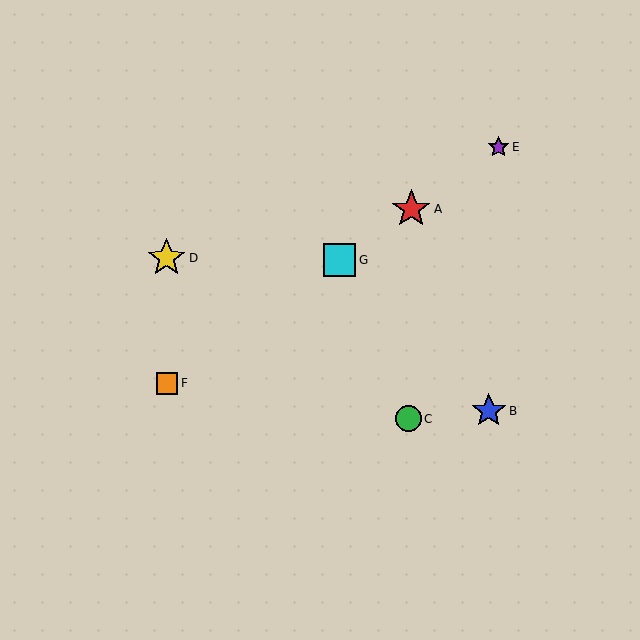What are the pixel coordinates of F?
Object F is at (167, 383).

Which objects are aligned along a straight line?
Objects A, E, F, G are aligned along a straight line.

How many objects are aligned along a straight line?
4 objects (A, E, F, G) are aligned along a straight line.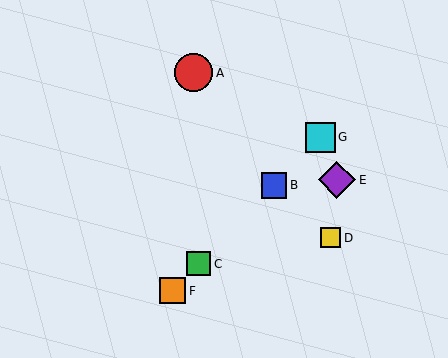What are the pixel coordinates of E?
Object E is at (337, 180).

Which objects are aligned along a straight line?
Objects B, C, F, G are aligned along a straight line.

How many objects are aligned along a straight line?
4 objects (B, C, F, G) are aligned along a straight line.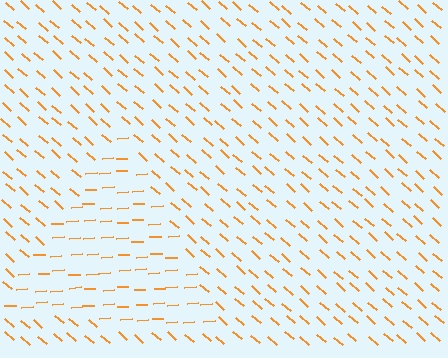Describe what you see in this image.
The image is filled with small orange line segments. A triangle region in the image has lines oriented differently from the surrounding lines, creating a visible texture boundary.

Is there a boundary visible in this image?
Yes, there is a texture boundary formed by a change in line orientation.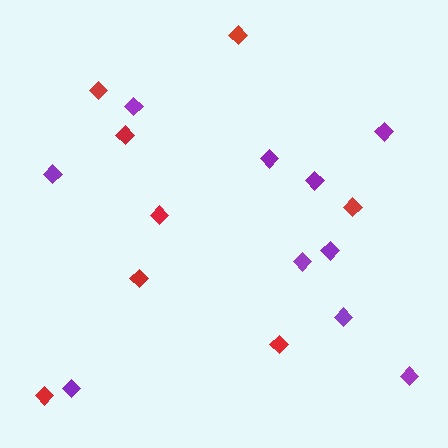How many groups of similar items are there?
There are 2 groups: one group of purple diamonds (10) and one group of red diamonds (8).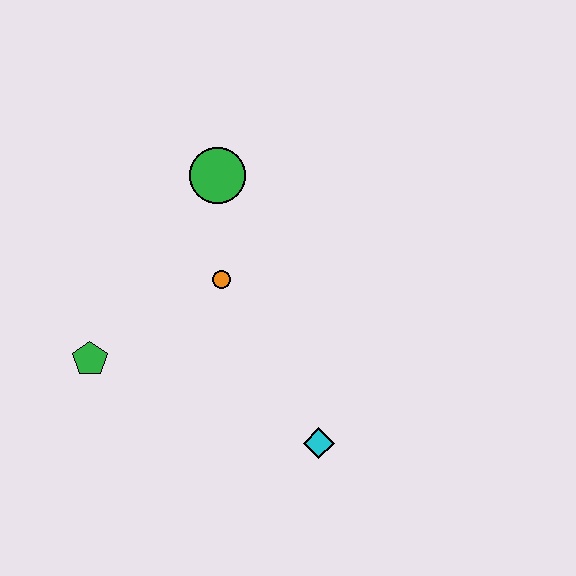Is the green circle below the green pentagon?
No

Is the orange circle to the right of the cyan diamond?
No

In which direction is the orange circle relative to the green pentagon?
The orange circle is to the right of the green pentagon.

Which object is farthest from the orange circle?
The cyan diamond is farthest from the orange circle.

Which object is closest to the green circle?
The orange circle is closest to the green circle.